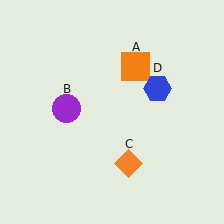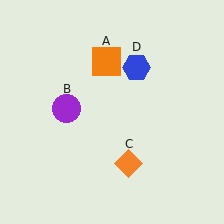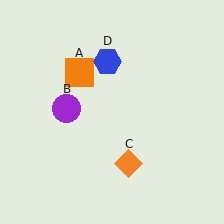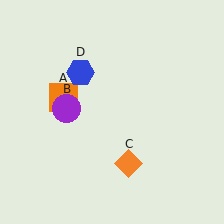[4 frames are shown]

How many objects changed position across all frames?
2 objects changed position: orange square (object A), blue hexagon (object D).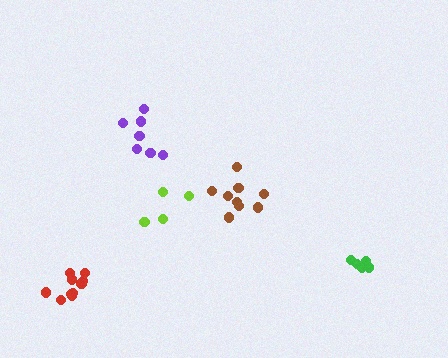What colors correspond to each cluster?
The clusters are colored: red, lime, purple, green, brown.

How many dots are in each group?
Group 1: 10 dots, Group 2: 5 dots, Group 3: 7 dots, Group 4: 5 dots, Group 5: 9 dots (36 total).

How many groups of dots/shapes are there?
There are 5 groups.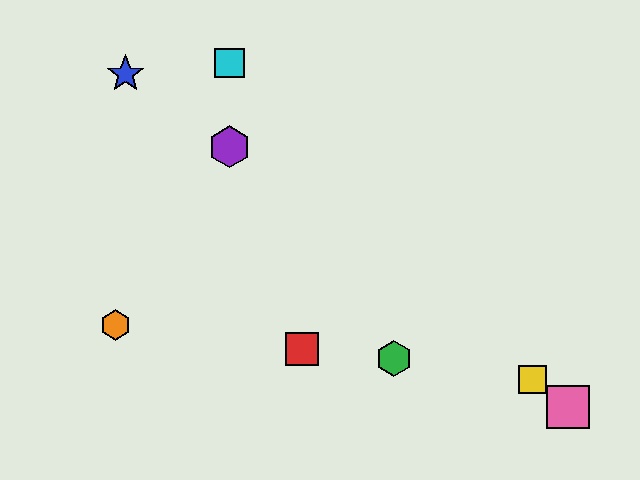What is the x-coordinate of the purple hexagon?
The purple hexagon is at x≈230.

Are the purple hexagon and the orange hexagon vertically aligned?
No, the purple hexagon is at x≈230 and the orange hexagon is at x≈115.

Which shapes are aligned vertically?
The purple hexagon, the cyan square are aligned vertically.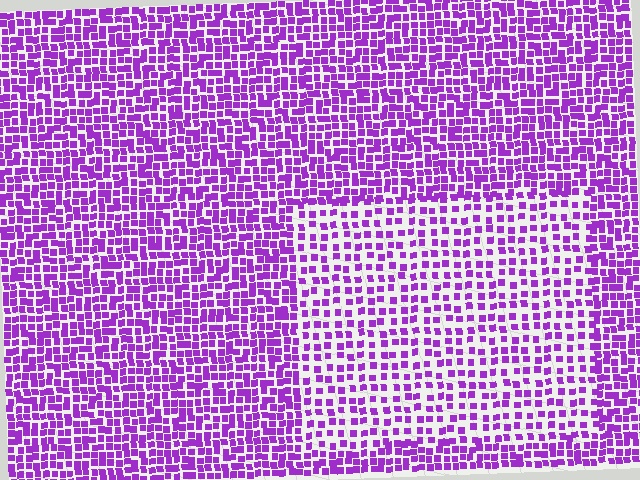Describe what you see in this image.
The image contains small purple elements arranged at two different densities. A rectangle-shaped region is visible where the elements are less densely packed than the surrounding area.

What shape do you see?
I see a rectangle.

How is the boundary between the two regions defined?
The boundary is defined by a change in element density (approximately 1.8x ratio). All elements are the same color, size, and shape.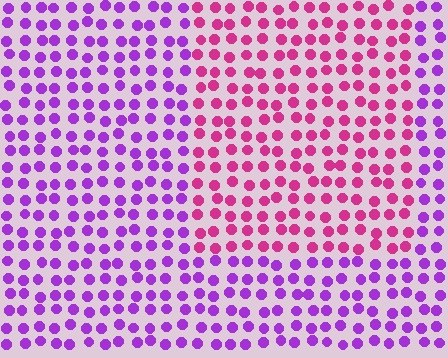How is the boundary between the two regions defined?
The boundary is defined purely by a slight shift in hue (about 43 degrees). Spacing, size, and orientation are identical on both sides.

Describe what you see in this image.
The image is filled with small purple elements in a uniform arrangement. A rectangle-shaped region is visible where the elements are tinted to a slightly different hue, forming a subtle color boundary.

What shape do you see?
I see a rectangle.